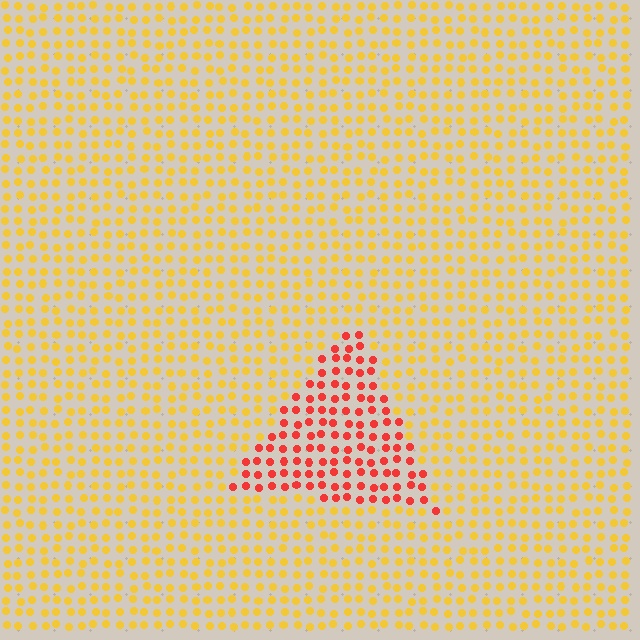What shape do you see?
I see a triangle.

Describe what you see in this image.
The image is filled with small yellow elements in a uniform arrangement. A triangle-shaped region is visible where the elements are tinted to a slightly different hue, forming a subtle color boundary.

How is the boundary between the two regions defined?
The boundary is defined purely by a slight shift in hue (about 46 degrees). Spacing, size, and orientation are identical on both sides.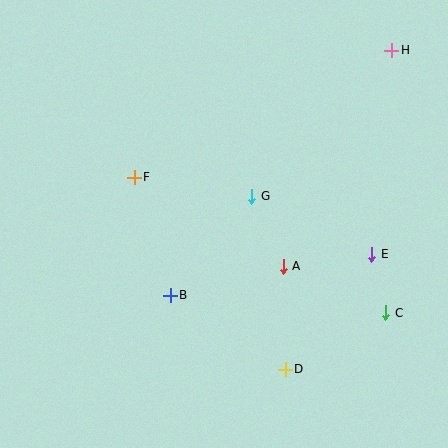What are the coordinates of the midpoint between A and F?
The midpoint between A and F is at (209, 222).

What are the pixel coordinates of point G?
Point G is at (252, 196).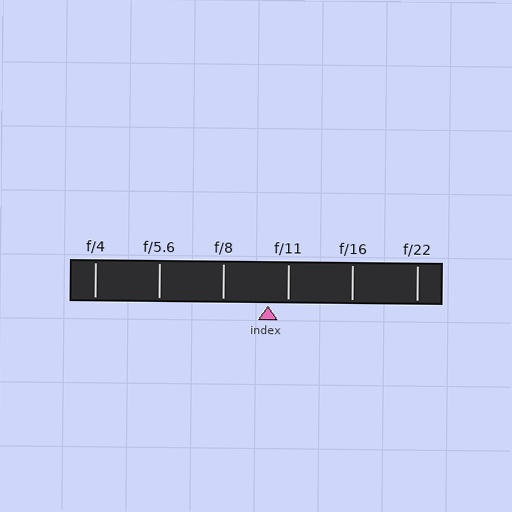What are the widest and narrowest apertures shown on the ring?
The widest aperture shown is f/4 and the narrowest is f/22.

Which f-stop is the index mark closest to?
The index mark is closest to f/11.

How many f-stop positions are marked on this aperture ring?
There are 6 f-stop positions marked.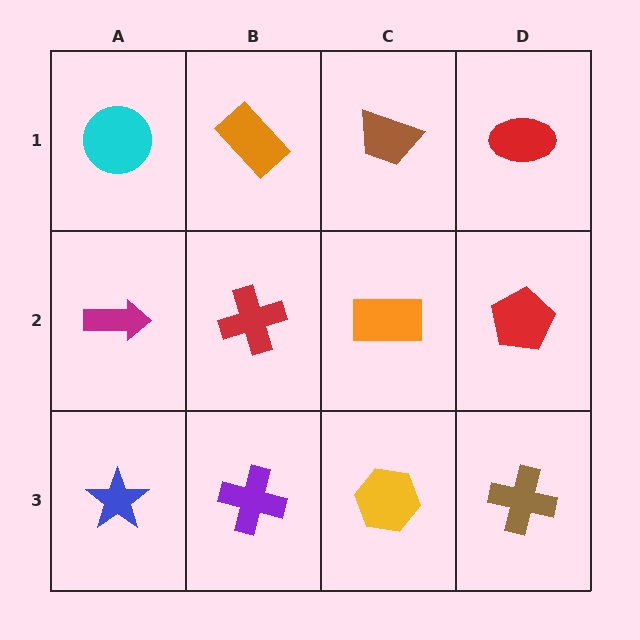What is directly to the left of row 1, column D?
A brown trapezoid.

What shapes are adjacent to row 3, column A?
A magenta arrow (row 2, column A), a purple cross (row 3, column B).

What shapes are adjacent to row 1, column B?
A red cross (row 2, column B), a cyan circle (row 1, column A), a brown trapezoid (row 1, column C).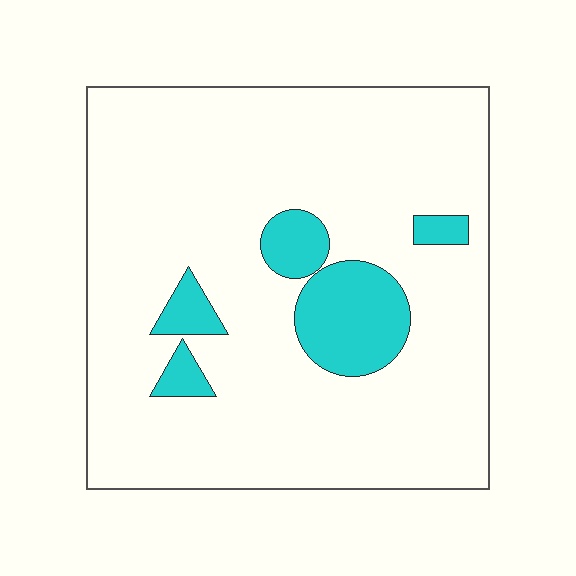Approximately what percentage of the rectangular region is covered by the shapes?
Approximately 15%.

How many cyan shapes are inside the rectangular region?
5.